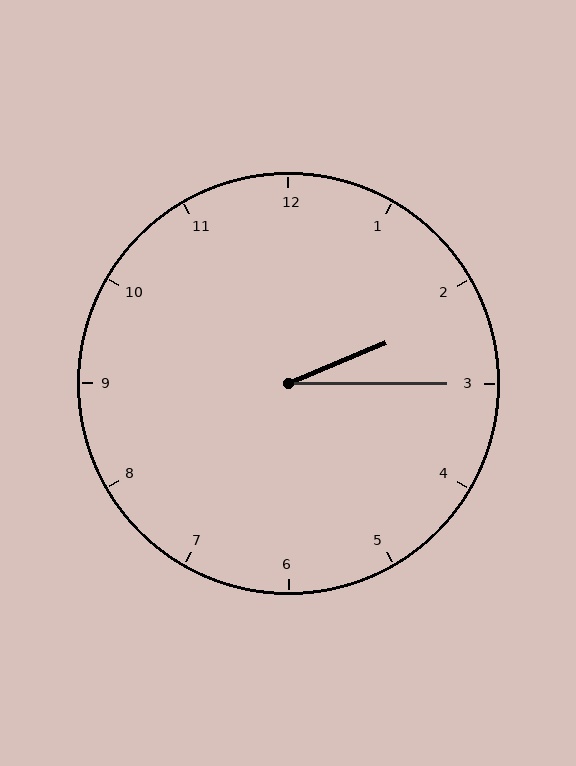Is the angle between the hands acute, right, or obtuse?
It is acute.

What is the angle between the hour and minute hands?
Approximately 22 degrees.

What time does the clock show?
2:15.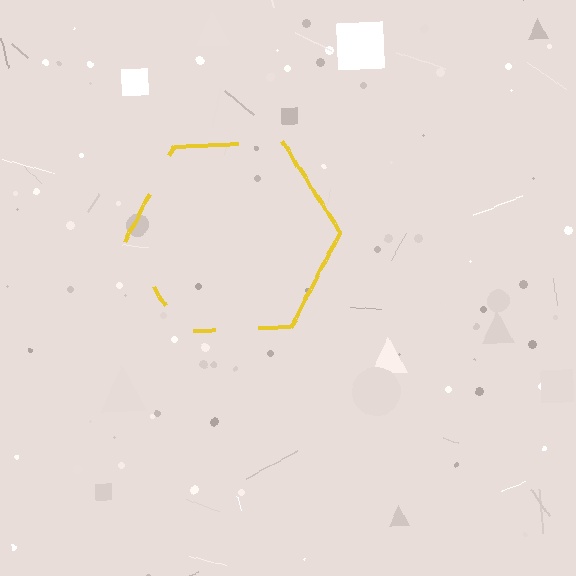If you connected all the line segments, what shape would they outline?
They would outline a hexagon.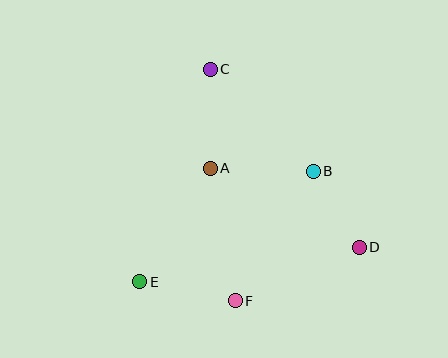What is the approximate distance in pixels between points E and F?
The distance between E and F is approximately 97 pixels.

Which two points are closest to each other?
Points B and D are closest to each other.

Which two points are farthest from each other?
Points C and F are farthest from each other.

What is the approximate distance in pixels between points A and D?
The distance between A and D is approximately 169 pixels.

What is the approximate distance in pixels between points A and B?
The distance between A and B is approximately 103 pixels.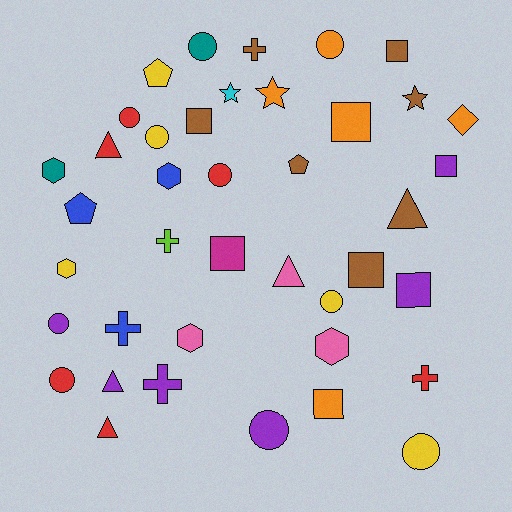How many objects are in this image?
There are 40 objects.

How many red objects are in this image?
There are 6 red objects.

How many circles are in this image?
There are 10 circles.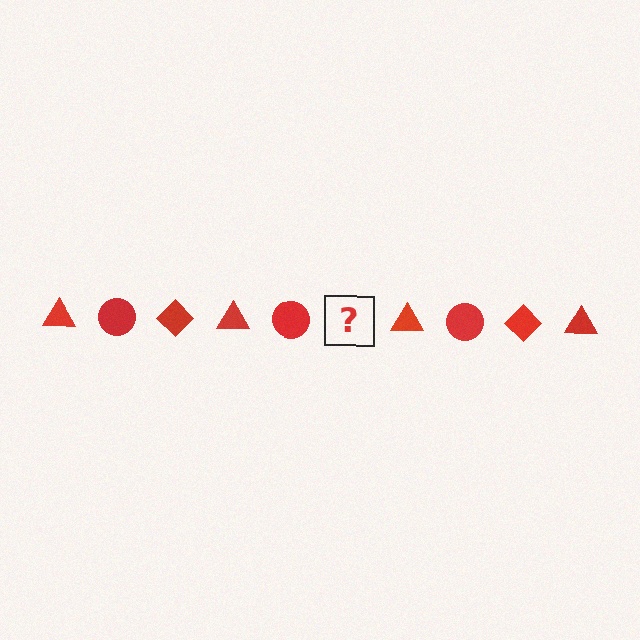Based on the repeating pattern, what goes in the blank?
The blank should be a red diamond.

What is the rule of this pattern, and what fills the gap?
The rule is that the pattern cycles through triangle, circle, diamond shapes in red. The gap should be filled with a red diamond.